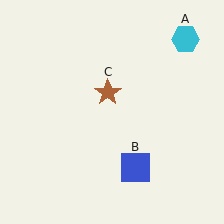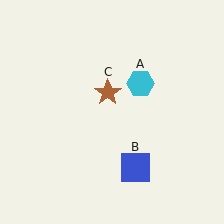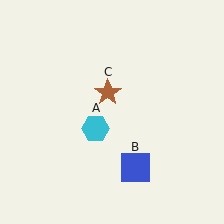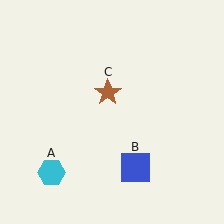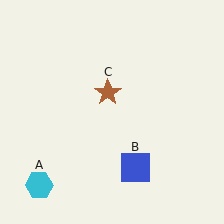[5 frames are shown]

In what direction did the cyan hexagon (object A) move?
The cyan hexagon (object A) moved down and to the left.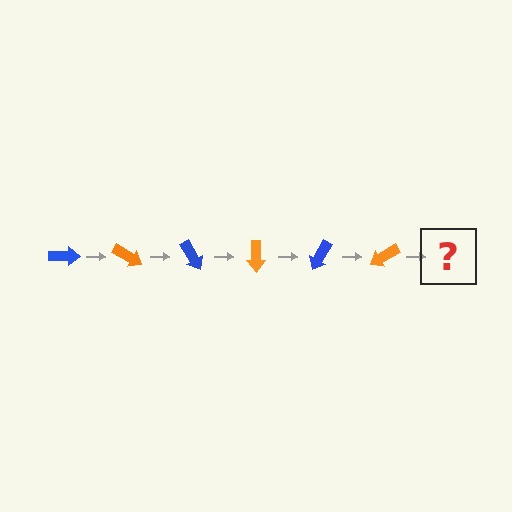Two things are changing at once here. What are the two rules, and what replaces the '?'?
The two rules are that it rotates 30 degrees each step and the color cycles through blue and orange. The '?' should be a blue arrow, rotated 180 degrees from the start.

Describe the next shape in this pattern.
It should be a blue arrow, rotated 180 degrees from the start.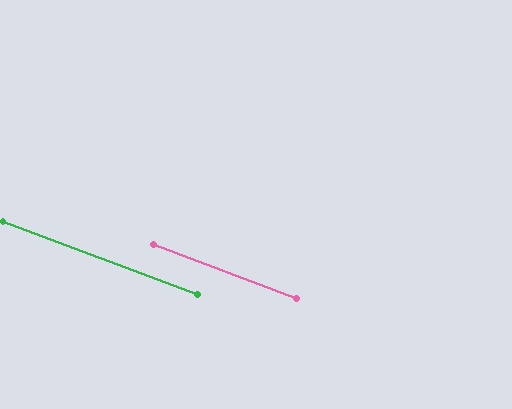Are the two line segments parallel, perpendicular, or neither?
Parallel — their directions differ by only 0.3°.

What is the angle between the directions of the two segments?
Approximately 0 degrees.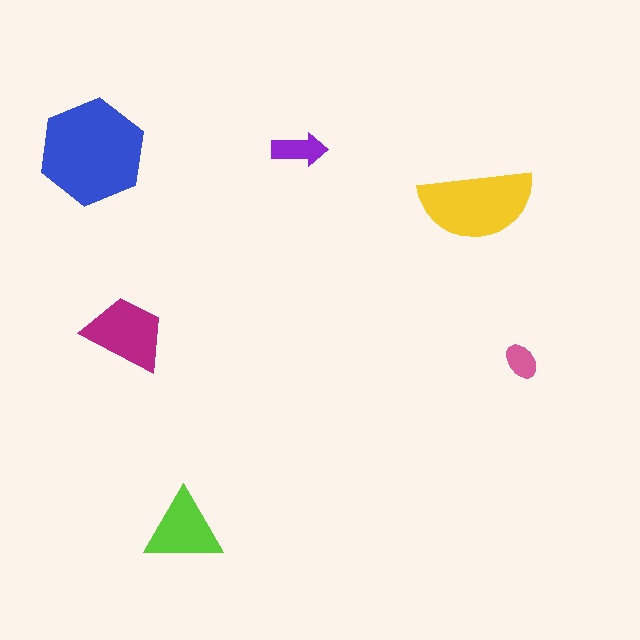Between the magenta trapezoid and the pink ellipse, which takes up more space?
The magenta trapezoid.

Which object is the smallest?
The pink ellipse.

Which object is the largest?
The blue hexagon.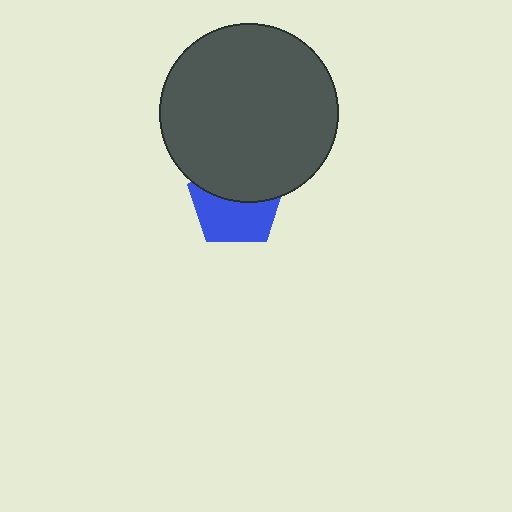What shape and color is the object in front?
The object in front is a dark gray circle.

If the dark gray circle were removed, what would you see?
You would see the complete blue pentagon.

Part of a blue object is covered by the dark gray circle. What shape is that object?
It is a pentagon.